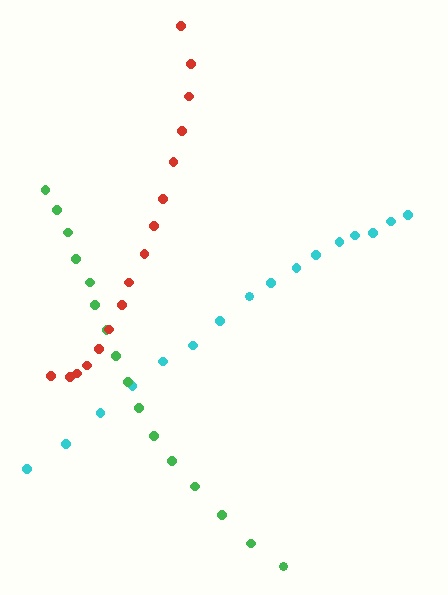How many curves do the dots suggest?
There are 3 distinct paths.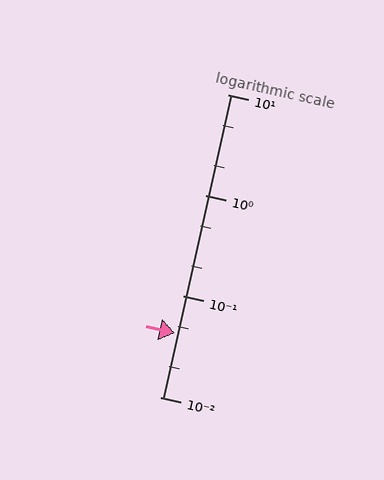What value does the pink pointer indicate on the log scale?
The pointer indicates approximately 0.043.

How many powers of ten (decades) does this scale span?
The scale spans 3 decades, from 0.01 to 10.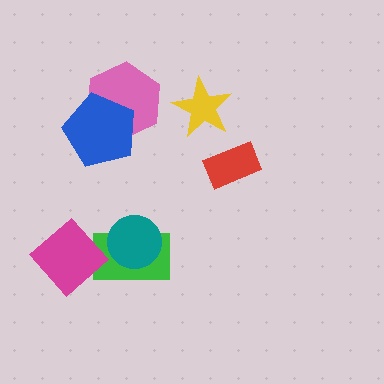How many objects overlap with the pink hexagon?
1 object overlaps with the pink hexagon.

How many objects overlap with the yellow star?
0 objects overlap with the yellow star.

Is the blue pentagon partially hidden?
No, no other shape covers it.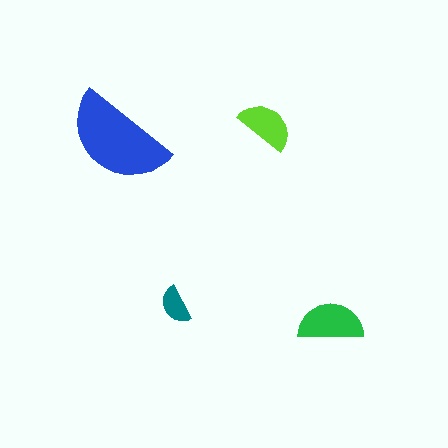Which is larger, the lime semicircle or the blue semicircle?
The blue one.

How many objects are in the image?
There are 4 objects in the image.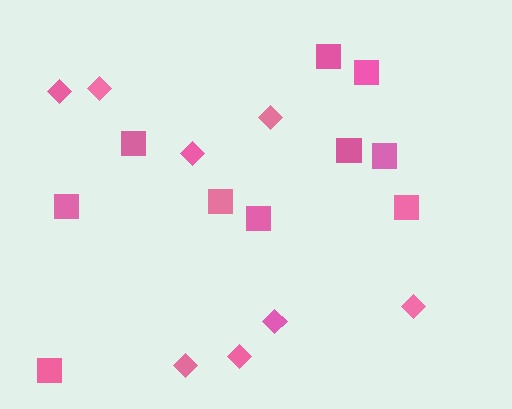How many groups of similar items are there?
There are 2 groups: one group of diamonds (8) and one group of squares (10).